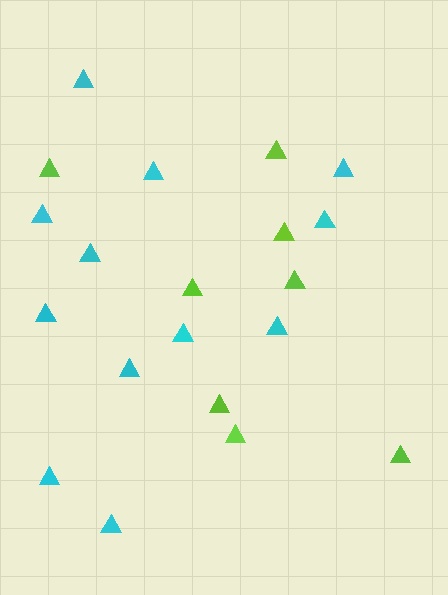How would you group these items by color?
There are 2 groups: one group of cyan triangles (12) and one group of lime triangles (8).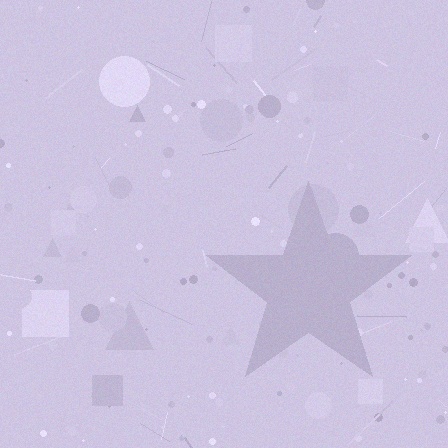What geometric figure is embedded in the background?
A star is embedded in the background.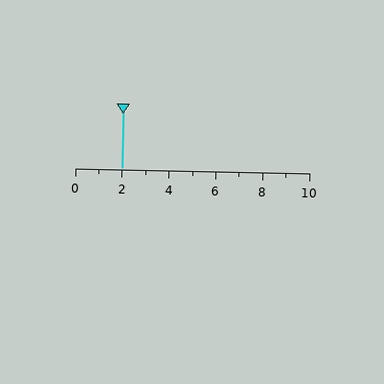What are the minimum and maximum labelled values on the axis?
The axis runs from 0 to 10.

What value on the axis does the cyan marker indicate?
The marker indicates approximately 2.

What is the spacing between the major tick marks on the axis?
The major ticks are spaced 2 apart.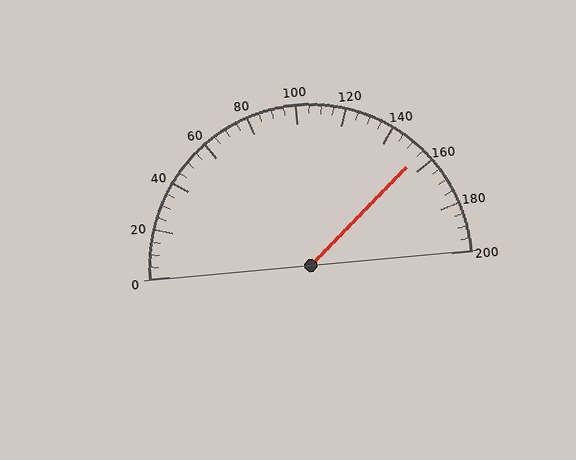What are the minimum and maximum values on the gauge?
The gauge ranges from 0 to 200.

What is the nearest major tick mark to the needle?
The nearest major tick mark is 160.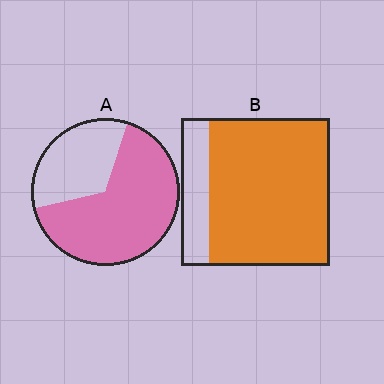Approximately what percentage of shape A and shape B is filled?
A is approximately 65% and B is approximately 80%.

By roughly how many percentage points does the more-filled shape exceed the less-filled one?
By roughly 15 percentage points (B over A).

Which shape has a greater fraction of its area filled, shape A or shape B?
Shape B.